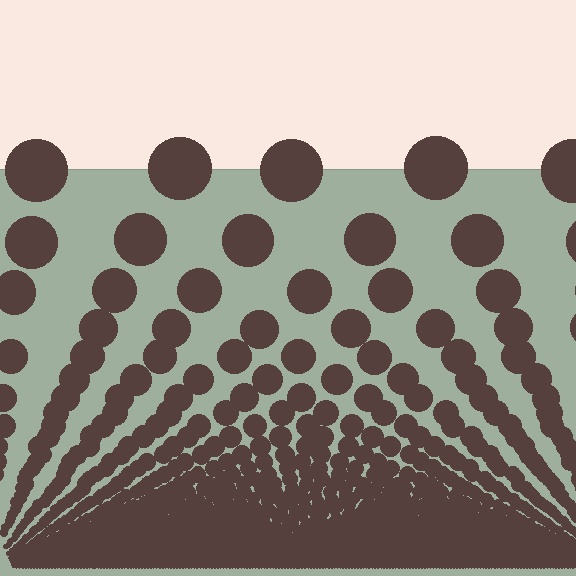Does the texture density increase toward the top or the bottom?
Density increases toward the bottom.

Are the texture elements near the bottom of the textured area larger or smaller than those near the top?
Smaller. The gradient is inverted — elements near the bottom are smaller and denser.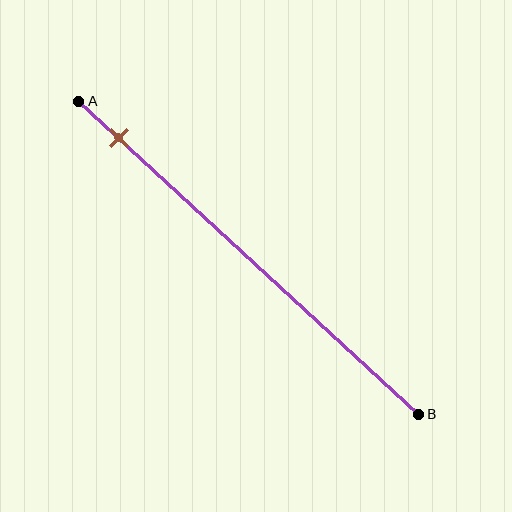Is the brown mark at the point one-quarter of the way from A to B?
No, the mark is at about 10% from A, not at the 25% one-quarter point.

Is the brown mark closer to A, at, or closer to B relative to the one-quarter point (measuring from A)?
The brown mark is closer to point A than the one-quarter point of segment AB.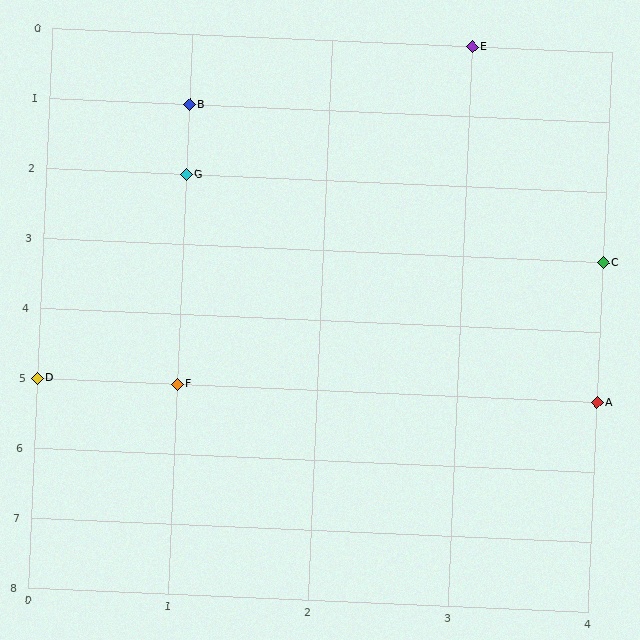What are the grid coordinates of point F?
Point F is at grid coordinates (1, 5).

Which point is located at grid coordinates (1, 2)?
Point G is at (1, 2).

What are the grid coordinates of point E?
Point E is at grid coordinates (3, 0).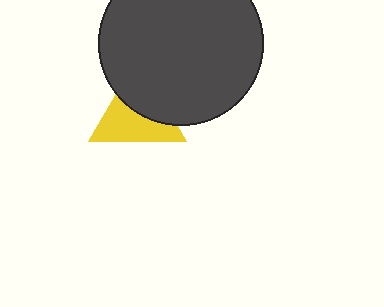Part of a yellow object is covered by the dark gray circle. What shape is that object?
It is a triangle.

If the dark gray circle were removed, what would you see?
You would see the complete yellow triangle.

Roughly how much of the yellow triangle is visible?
About half of it is visible (roughly 55%).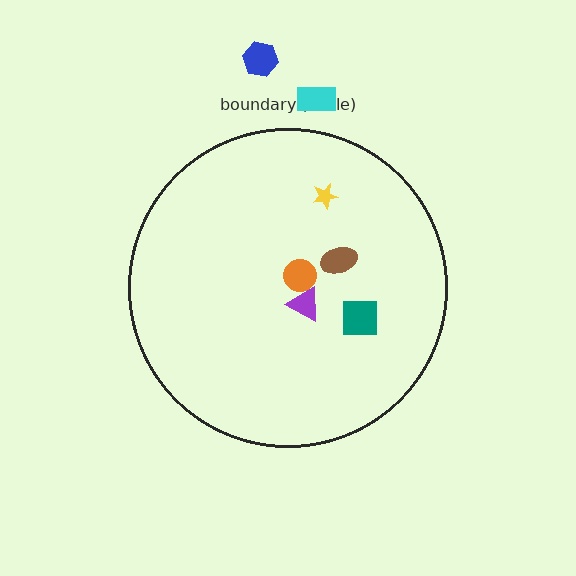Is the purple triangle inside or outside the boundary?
Inside.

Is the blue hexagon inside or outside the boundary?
Outside.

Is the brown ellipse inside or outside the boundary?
Inside.